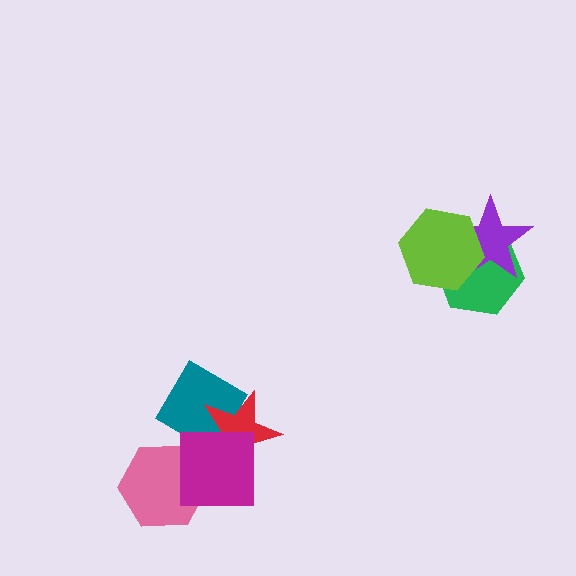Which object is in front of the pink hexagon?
The magenta square is in front of the pink hexagon.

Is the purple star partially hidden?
Yes, it is partially covered by another shape.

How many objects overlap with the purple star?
2 objects overlap with the purple star.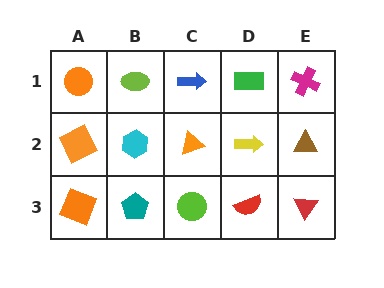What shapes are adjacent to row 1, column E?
A brown triangle (row 2, column E), a green rectangle (row 1, column D).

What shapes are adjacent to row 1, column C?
An orange triangle (row 2, column C), a lime ellipse (row 1, column B), a green rectangle (row 1, column D).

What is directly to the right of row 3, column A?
A teal pentagon.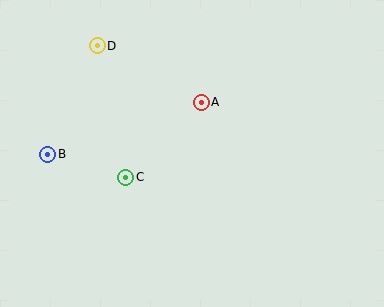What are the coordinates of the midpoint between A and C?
The midpoint between A and C is at (164, 140).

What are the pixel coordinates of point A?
Point A is at (201, 102).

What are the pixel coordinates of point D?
Point D is at (97, 46).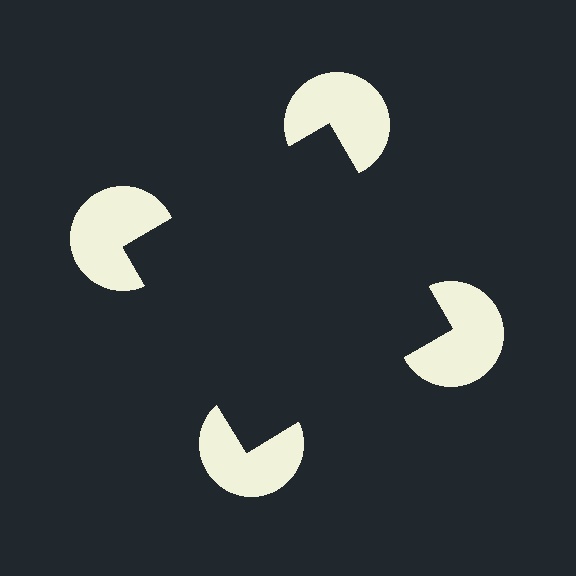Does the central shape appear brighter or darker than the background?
It typically appears slightly darker than the background, even though no actual brightness change is drawn.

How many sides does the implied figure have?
4 sides.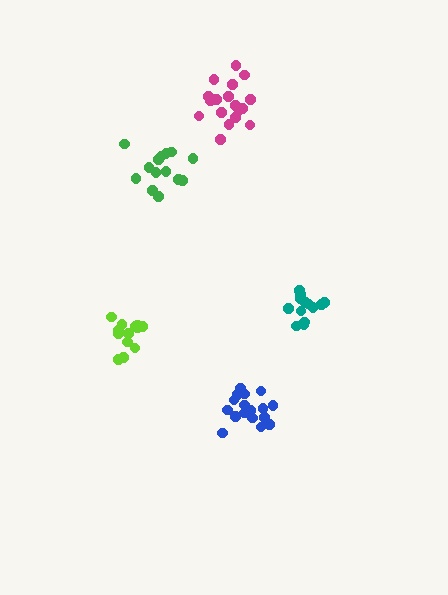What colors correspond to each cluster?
The clusters are colored: green, magenta, lime, blue, teal.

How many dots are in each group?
Group 1: 14 dots, Group 2: 18 dots, Group 3: 14 dots, Group 4: 17 dots, Group 5: 13 dots (76 total).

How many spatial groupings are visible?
There are 5 spatial groupings.